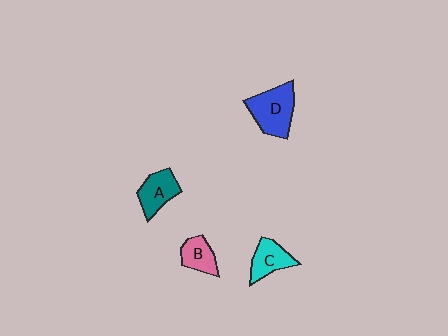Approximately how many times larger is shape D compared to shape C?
Approximately 1.5 times.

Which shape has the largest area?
Shape D (blue).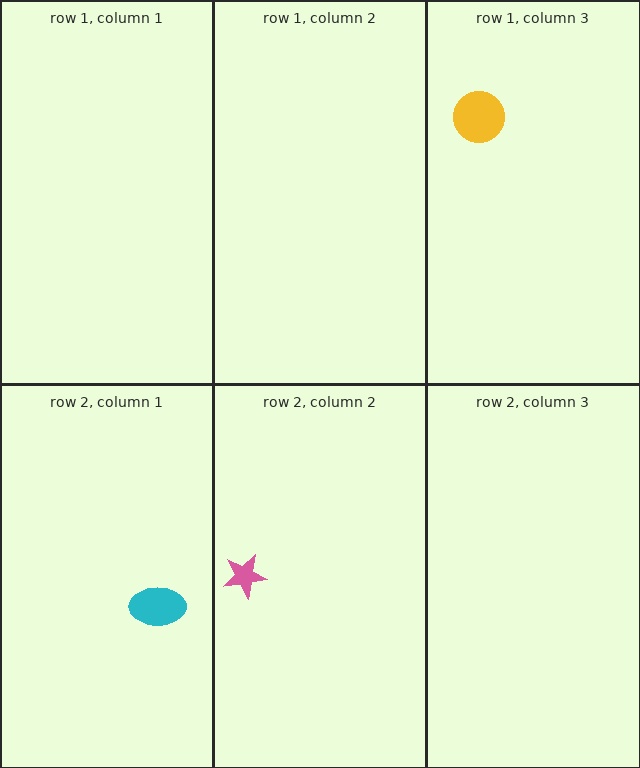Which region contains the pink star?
The row 2, column 2 region.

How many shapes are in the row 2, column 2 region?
1.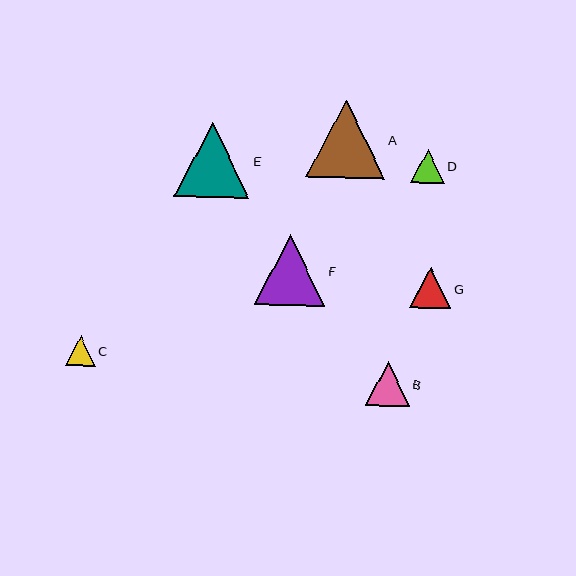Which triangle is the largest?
Triangle A is the largest with a size of approximately 79 pixels.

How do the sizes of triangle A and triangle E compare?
Triangle A and triangle E are approximately the same size.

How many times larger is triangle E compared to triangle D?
Triangle E is approximately 2.3 times the size of triangle D.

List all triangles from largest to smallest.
From largest to smallest: A, E, F, B, G, D, C.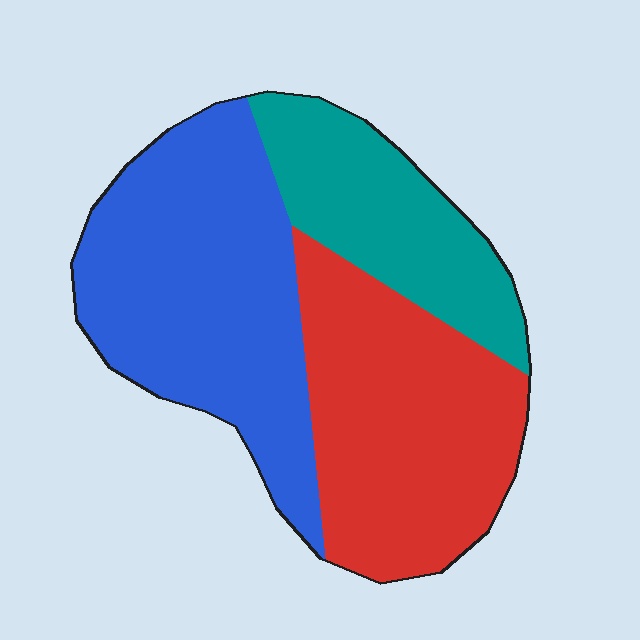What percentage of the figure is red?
Red covers 36% of the figure.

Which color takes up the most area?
Blue, at roughly 40%.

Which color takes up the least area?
Teal, at roughly 20%.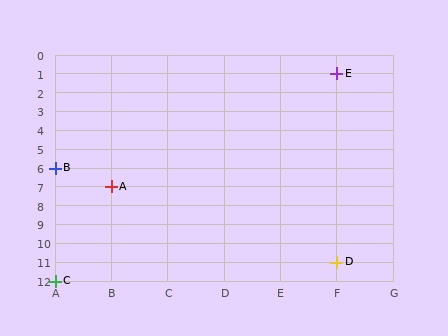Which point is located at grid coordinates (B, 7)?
Point A is at (B, 7).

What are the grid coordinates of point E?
Point E is at grid coordinates (F, 1).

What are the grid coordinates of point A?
Point A is at grid coordinates (B, 7).